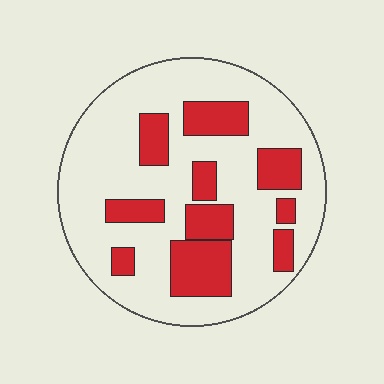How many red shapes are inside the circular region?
10.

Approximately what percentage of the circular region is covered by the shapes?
Approximately 25%.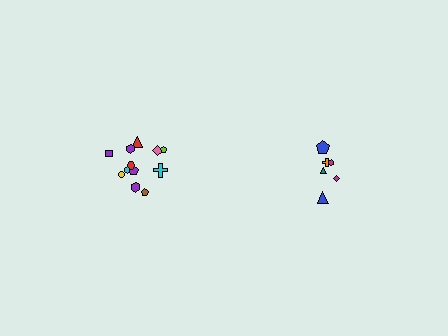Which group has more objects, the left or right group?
The left group.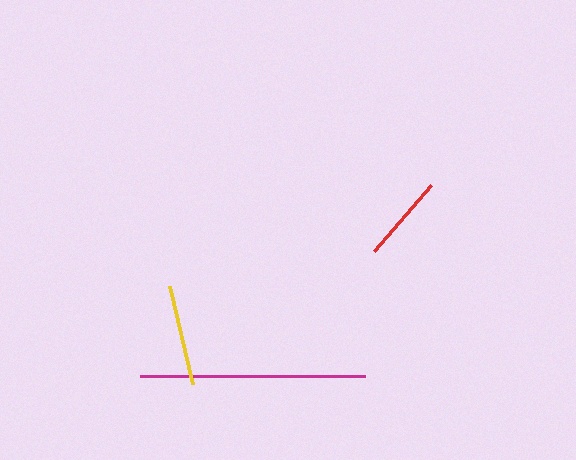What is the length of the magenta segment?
The magenta segment is approximately 225 pixels long.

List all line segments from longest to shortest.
From longest to shortest: magenta, yellow, red.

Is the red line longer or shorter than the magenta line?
The magenta line is longer than the red line.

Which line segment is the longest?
The magenta line is the longest at approximately 225 pixels.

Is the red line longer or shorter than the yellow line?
The yellow line is longer than the red line.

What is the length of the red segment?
The red segment is approximately 87 pixels long.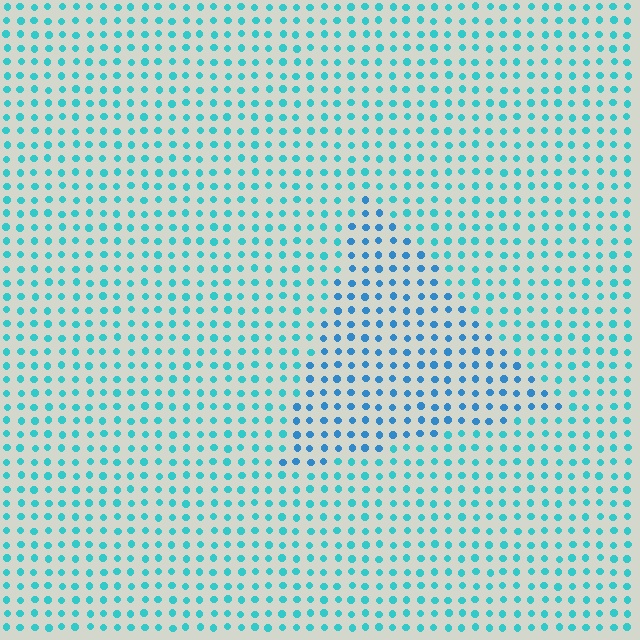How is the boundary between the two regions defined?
The boundary is defined purely by a slight shift in hue (about 26 degrees). Spacing, size, and orientation are identical on both sides.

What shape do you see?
I see a triangle.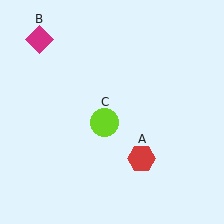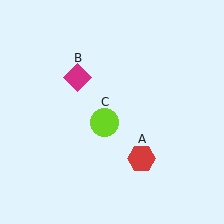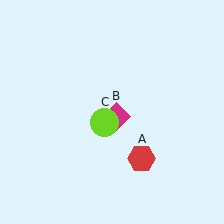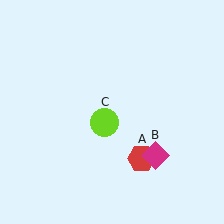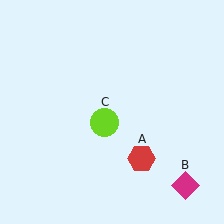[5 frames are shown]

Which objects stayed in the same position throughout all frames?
Red hexagon (object A) and lime circle (object C) remained stationary.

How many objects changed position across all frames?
1 object changed position: magenta diamond (object B).